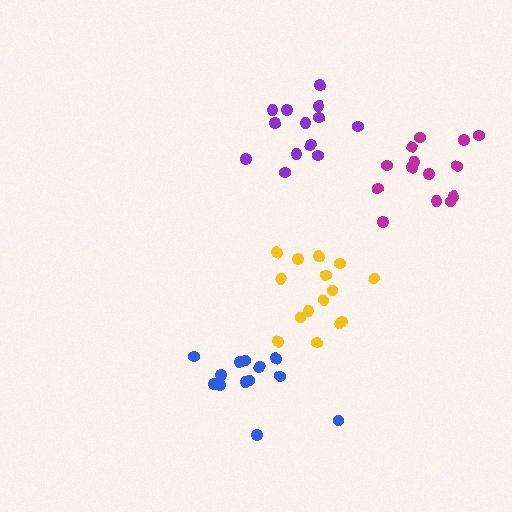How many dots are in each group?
Group 1: 14 dots, Group 2: 13 dots, Group 3: 13 dots, Group 4: 15 dots (55 total).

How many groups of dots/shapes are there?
There are 4 groups.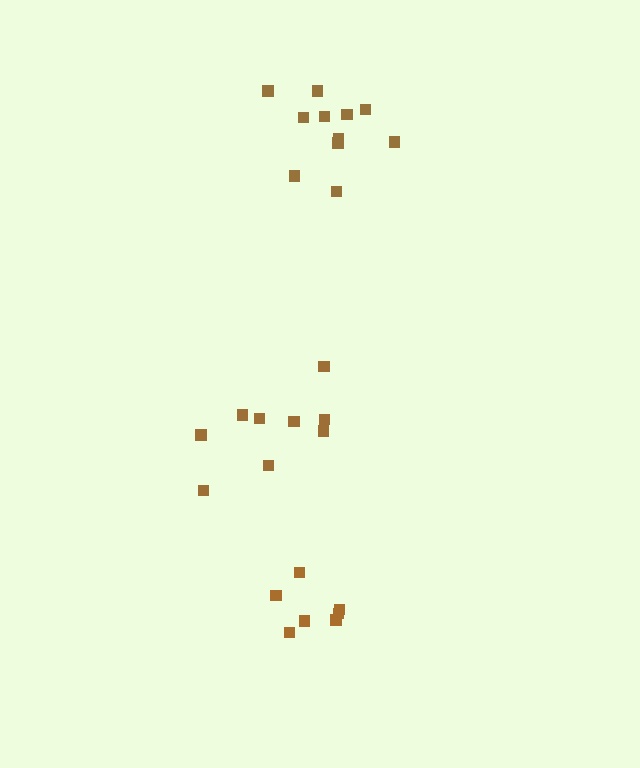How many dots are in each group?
Group 1: 9 dots, Group 2: 11 dots, Group 3: 7 dots (27 total).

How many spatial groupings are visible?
There are 3 spatial groupings.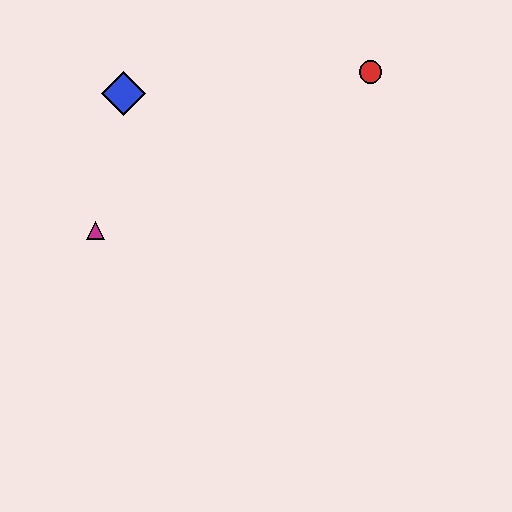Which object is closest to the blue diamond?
The magenta triangle is closest to the blue diamond.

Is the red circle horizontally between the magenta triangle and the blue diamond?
No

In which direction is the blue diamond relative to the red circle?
The blue diamond is to the left of the red circle.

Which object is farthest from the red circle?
The magenta triangle is farthest from the red circle.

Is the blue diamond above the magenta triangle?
Yes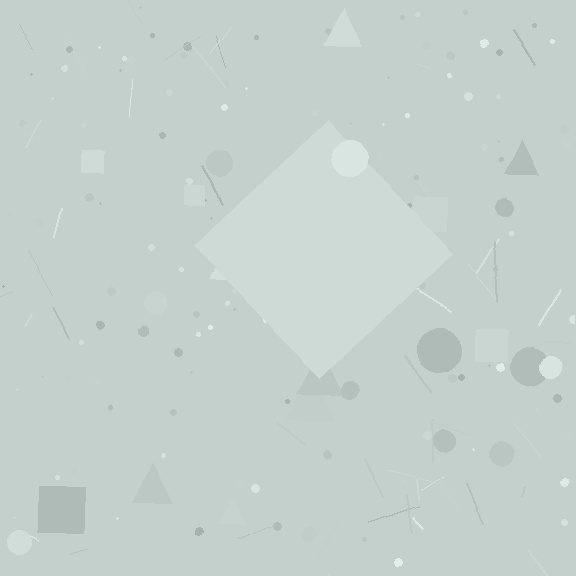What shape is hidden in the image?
A diamond is hidden in the image.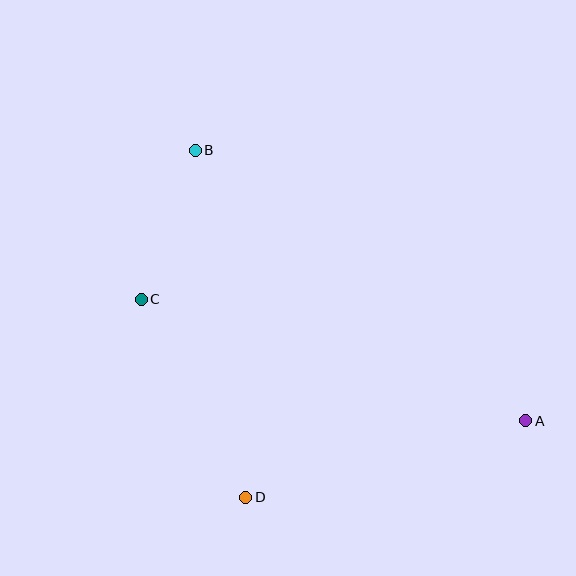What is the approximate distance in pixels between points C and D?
The distance between C and D is approximately 224 pixels.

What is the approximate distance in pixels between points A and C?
The distance between A and C is approximately 403 pixels.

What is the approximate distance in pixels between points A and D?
The distance between A and D is approximately 290 pixels.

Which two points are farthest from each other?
Points A and B are farthest from each other.